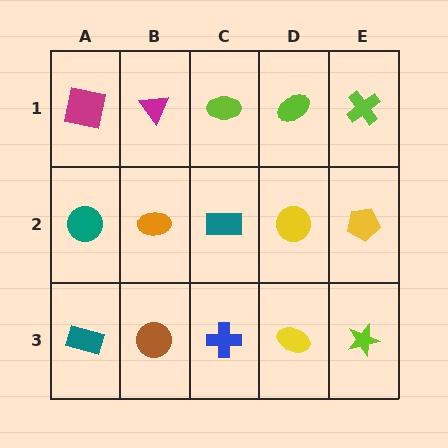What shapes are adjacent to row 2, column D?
A lime ellipse (row 1, column D), a yellow ellipse (row 3, column D), a teal rectangle (row 2, column C), a yellow pentagon (row 2, column E).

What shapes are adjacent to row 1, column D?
A yellow circle (row 2, column D), a lime ellipse (row 1, column C), a lime cross (row 1, column E).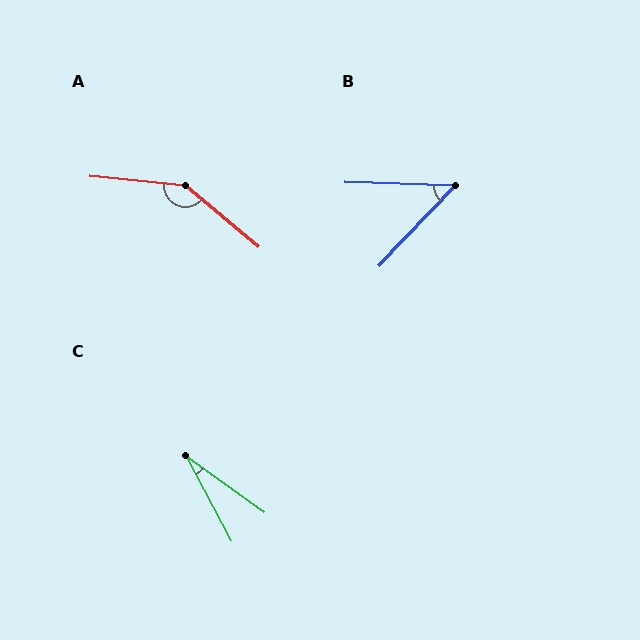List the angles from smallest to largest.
C (26°), B (48°), A (146°).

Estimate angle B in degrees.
Approximately 48 degrees.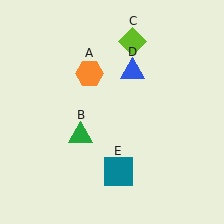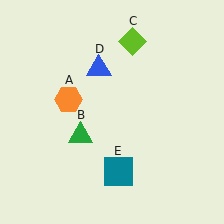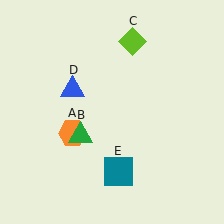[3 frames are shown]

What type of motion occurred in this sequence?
The orange hexagon (object A), blue triangle (object D) rotated counterclockwise around the center of the scene.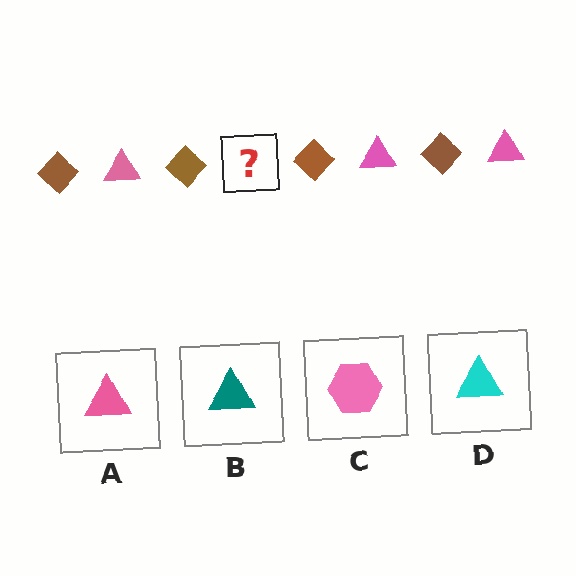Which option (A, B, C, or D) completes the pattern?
A.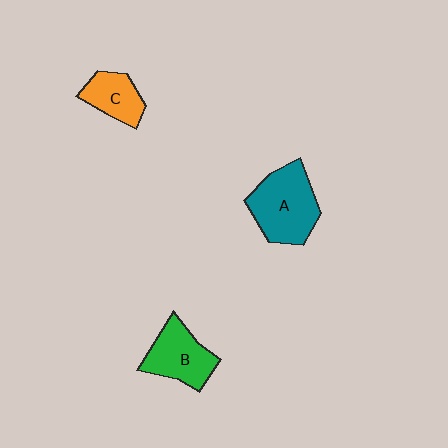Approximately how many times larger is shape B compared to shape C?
Approximately 1.4 times.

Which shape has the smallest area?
Shape C (orange).